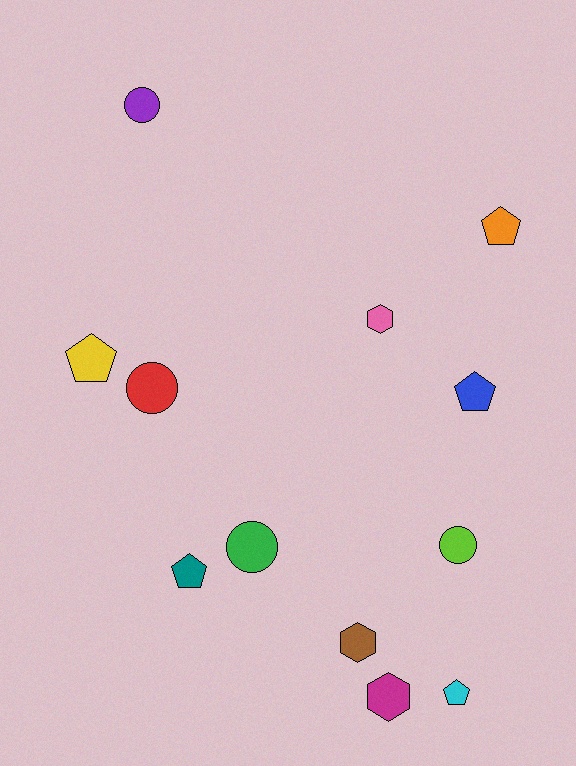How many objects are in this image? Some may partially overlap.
There are 12 objects.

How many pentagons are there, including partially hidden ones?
There are 5 pentagons.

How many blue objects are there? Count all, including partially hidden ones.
There is 1 blue object.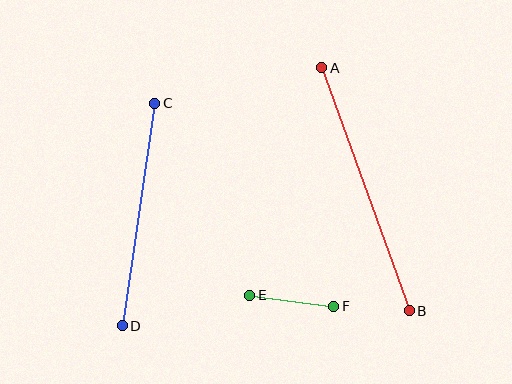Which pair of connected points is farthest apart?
Points A and B are farthest apart.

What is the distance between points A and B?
The distance is approximately 258 pixels.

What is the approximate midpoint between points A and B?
The midpoint is at approximately (365, 189) pixels.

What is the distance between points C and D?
The distance is approximately 225 pixels.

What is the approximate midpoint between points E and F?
The midpoint is at approximately (292, 301) pixels.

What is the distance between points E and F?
The distance is approximately 85 pixels.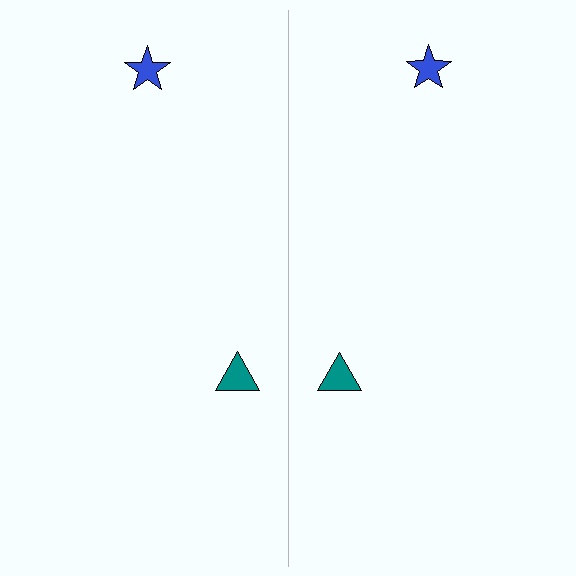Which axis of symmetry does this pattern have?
The pattern has a vertical axis of symmetry running through the center of the image.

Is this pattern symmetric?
Yes, this pattern has bilateral (reflection) symmetry.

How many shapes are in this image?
There are 4 shapes in this image.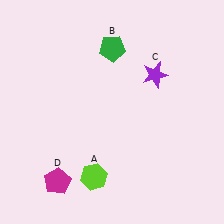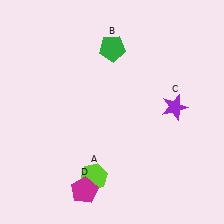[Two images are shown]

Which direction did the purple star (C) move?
The purple star (C) moved down.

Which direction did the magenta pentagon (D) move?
The magenta pentagon (D) moved right.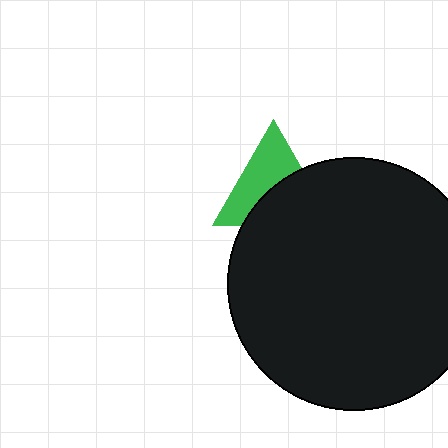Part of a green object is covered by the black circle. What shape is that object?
It is a triangle.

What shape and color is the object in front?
The object in front is a black circle.